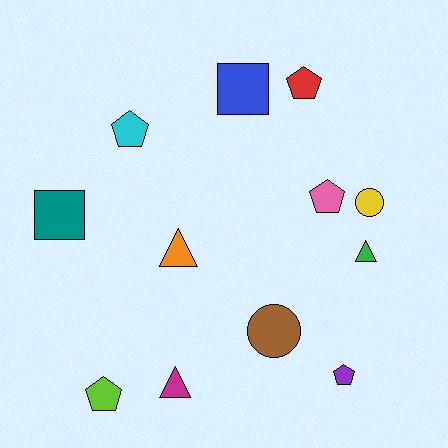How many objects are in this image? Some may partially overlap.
There are 12 objects.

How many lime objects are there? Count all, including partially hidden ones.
There is 1 lime object.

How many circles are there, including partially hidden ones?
There are 2 circles.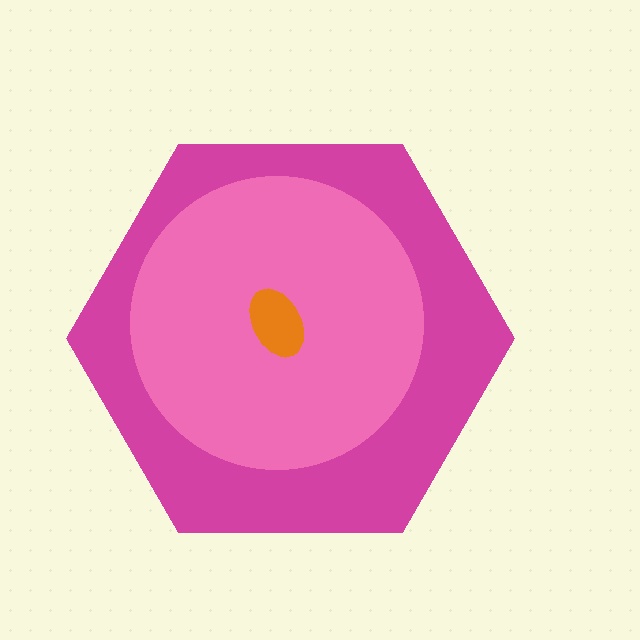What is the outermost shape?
The magenta hexagon.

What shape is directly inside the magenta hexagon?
The pink circle.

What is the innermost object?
The orange ellipse.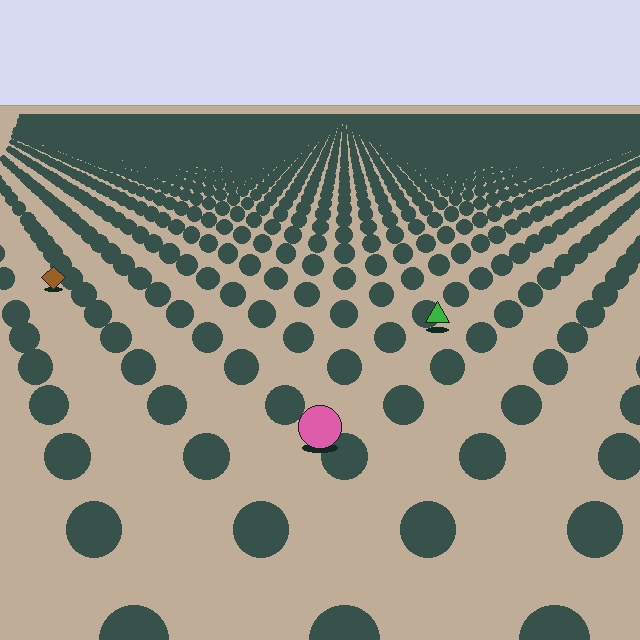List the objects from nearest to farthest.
From nearest to farthest: the pink circle, the green triangle, the brown diamond.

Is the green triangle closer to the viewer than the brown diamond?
Yes. The green triangle is closer — you can tell from the texture gradient: the ground texture is coarser near it.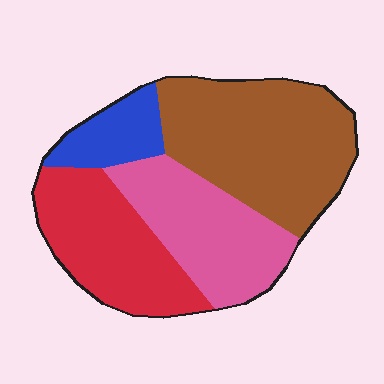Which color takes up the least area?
Blue, at roughly 10%.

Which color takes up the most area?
Brown, at roughly 40%.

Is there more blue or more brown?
Brown.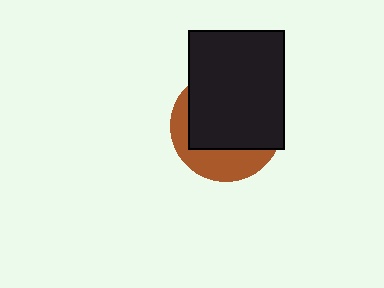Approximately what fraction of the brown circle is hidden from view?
Roughly 67% of the brown circle is hidden behind the black rectangle.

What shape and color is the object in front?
The object in front is a black rectangle.